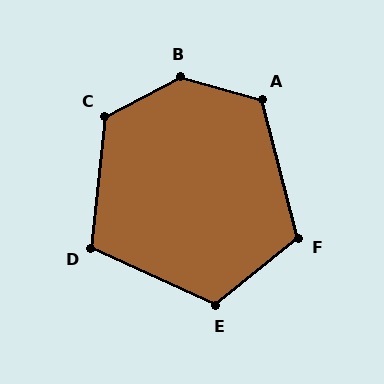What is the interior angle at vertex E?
Approximately 117 degrees (obtuse).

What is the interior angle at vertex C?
Approximately 123 degrees (obtuse).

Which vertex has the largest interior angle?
B, at approximately 137 degrees.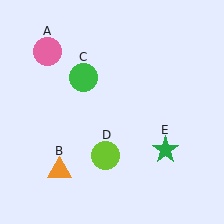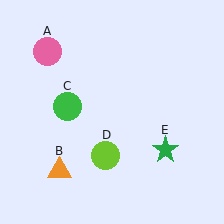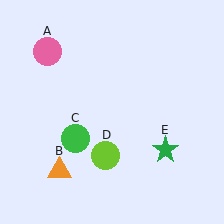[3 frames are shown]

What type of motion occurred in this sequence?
The green circle (object C) rotated counterclockwise around the center of the scene.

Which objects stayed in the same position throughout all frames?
Pink circle (object A) and orange triangle (object B) and lime circle (object D) and green star (object E) remained stationary.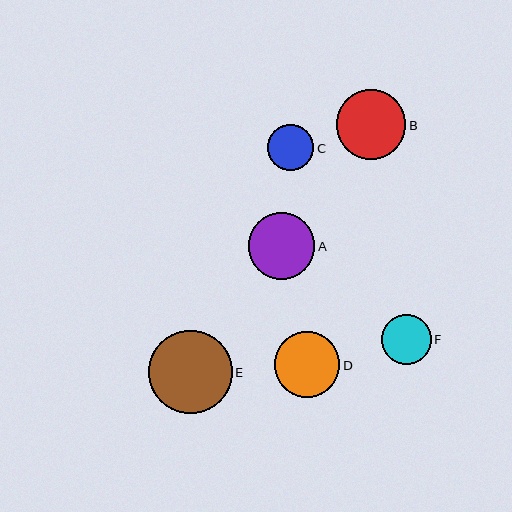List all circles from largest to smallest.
From largest to smallest: E, B, A, D, F, C.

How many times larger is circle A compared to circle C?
Circle A is approximately 1.4 times the size of circle C.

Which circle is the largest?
Circle E is the largest with a size of approximately 83 pixels.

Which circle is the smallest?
Circle C is the smallest with a size of approximately 46 pixels.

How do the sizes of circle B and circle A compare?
Circle B and circle A are approximately the same size.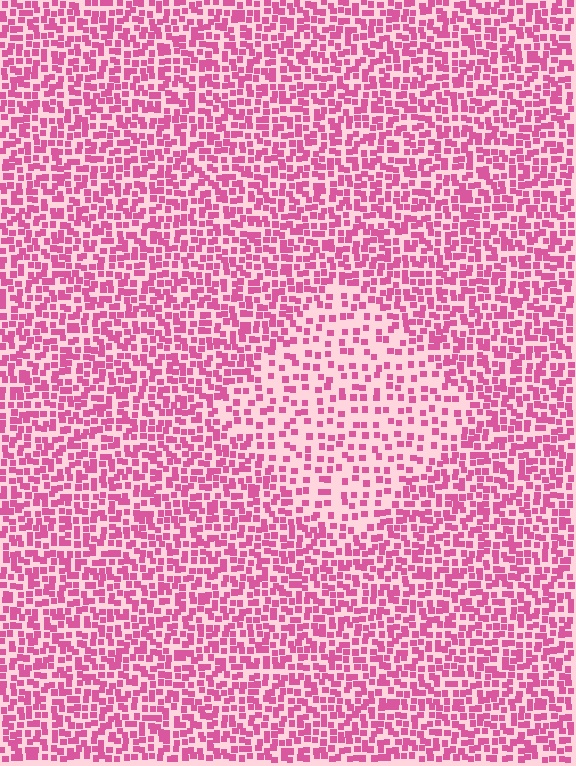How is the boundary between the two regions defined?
The boundary is defined by a change in element density (approximately 2.0x ratio). All elements are the same color, size, and shape.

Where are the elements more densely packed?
The elements are more densely packed outside the diamond boundary.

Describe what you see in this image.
The image contains small pink elements arranged at two different densities. A diamond-shaped region is visible where the elements are less densely packed than the surrounding area.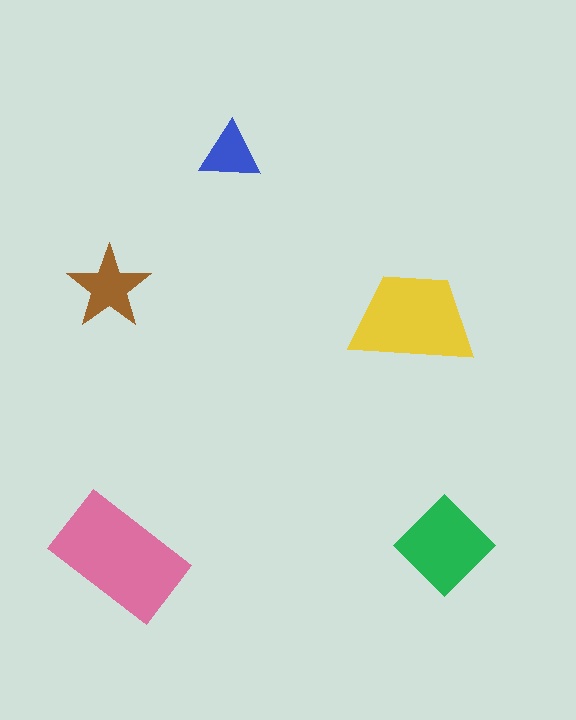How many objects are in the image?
There are 5 objects in the image.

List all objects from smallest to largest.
The blue triangle, the brown star, the green diamond, the yellow trapezoid, the pink rectangle.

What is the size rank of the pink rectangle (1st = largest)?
1st.